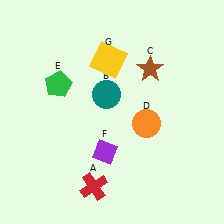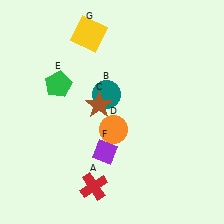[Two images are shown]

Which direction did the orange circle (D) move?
The orange circle (D) moved left.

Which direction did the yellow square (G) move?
The yellow square (G) moved up.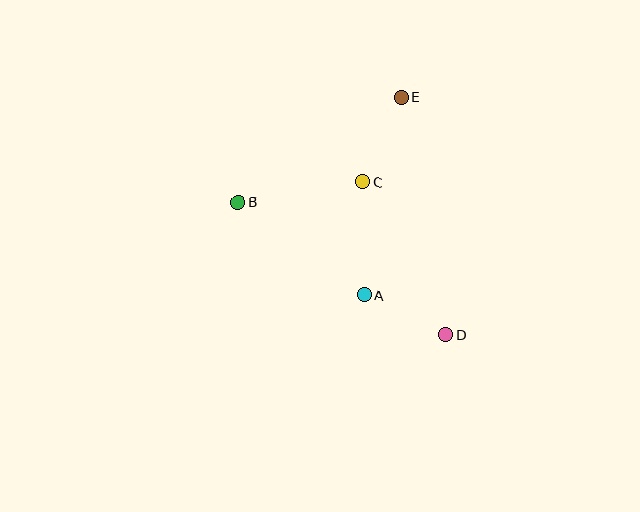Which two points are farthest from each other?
Points B and D are farthest from each other.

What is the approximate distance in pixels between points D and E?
The distance between D and E is approximately 242 pixels.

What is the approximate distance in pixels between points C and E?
The distance between C and E is approximately 94 pixels.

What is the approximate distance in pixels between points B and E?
The distance between B and E is approximately 195 pixels.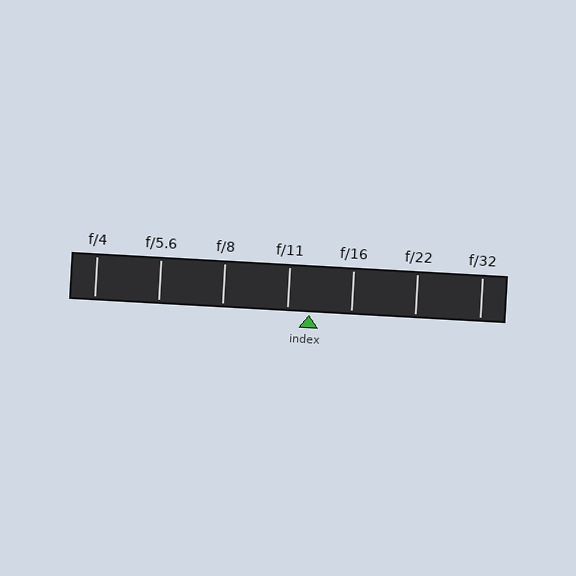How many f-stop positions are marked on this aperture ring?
There are 7 f-stop positions marked.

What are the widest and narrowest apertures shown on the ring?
The widest aperture shown is f/4 and the narrowest is f/32.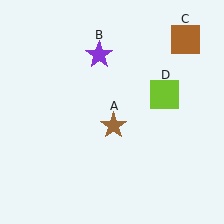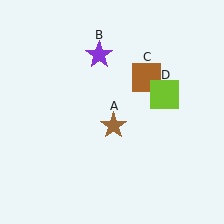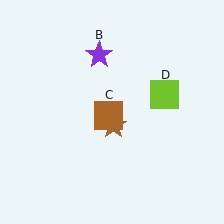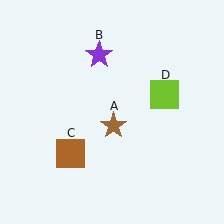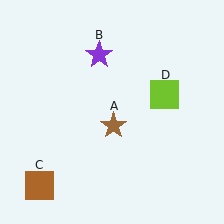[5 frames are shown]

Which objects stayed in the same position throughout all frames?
Brown star (object A) and purple star (object B) and lime square (object D) remained stationary.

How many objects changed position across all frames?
1 object changed position: brown square (object C).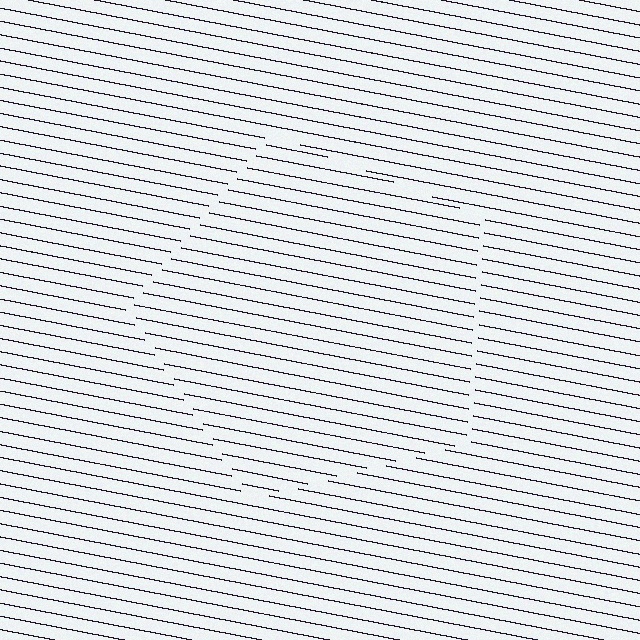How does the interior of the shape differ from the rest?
The interior of the shape contains the same grating, shifted by half a period — the contour is defined by the phase discontinuity where line-ends from the inner and outer gratings abut.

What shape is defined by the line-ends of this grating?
An illusory pentagon. The interior of the shape contains the same grating, shifted by half a period — the contour is defined by the phase discontinuity where line-ends from the inner and outer gratings abut.